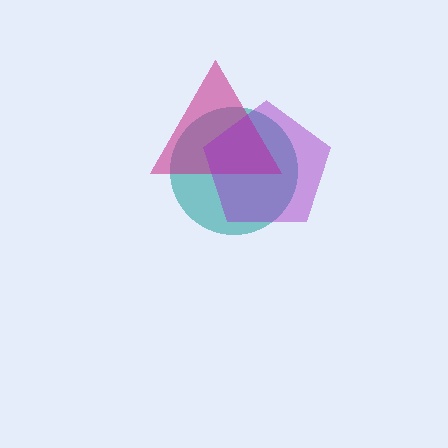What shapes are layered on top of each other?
The layered shapes are: a teal circle, a magenta triangle, a purple pentagon.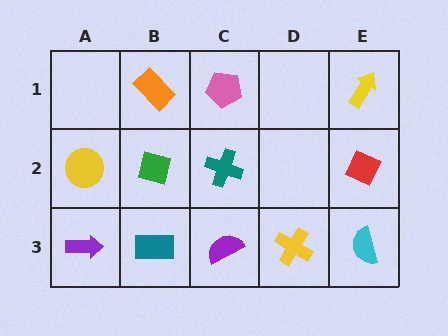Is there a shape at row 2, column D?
No, that cell is empty.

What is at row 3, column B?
A teal rectangle.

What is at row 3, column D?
A yellow cross.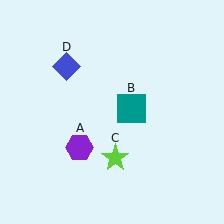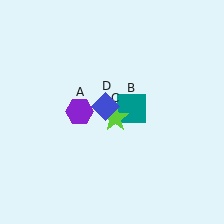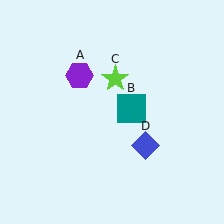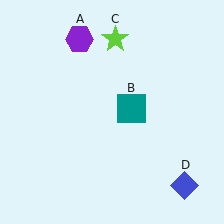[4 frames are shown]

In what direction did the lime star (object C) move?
The lime star (object C) moved up.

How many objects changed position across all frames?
3 objects changed position: purple hexagon (object A), lime star (object C), blue diamond (object D).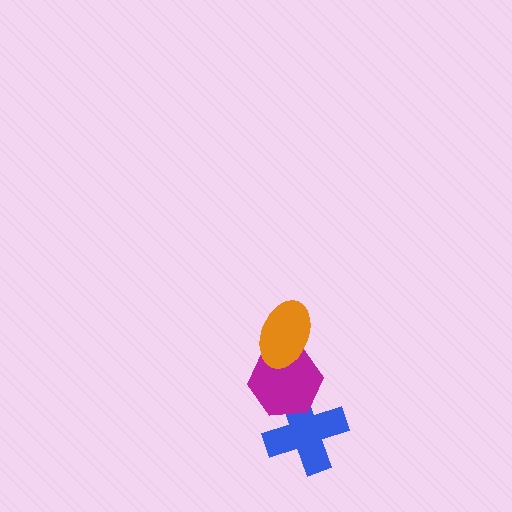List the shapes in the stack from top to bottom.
From top to bottom: the orange ellipse, the magenta hexagon, the blue cross.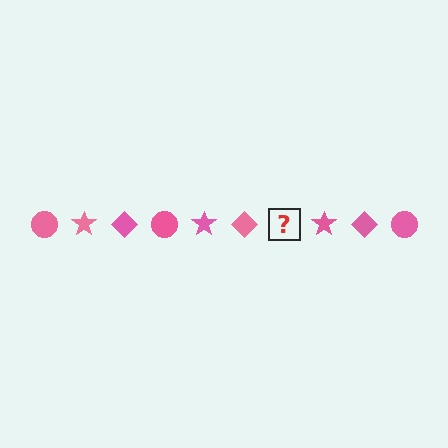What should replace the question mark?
The question mark should be replaced with a pink circle.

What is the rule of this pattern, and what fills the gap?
The rule is that the pattern cycles through circle, star, diamond shapes in pink. The gap should be filled with a pink circle.